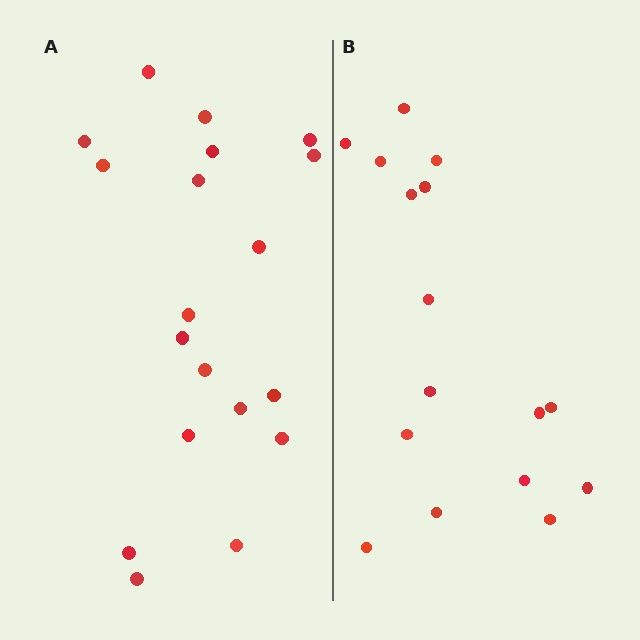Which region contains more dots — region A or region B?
Region A (the left region) has more dots.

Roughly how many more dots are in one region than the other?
Region A has just a few more — roughly 2 or 3 more dots than region B.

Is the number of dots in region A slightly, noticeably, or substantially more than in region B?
Region A has only slightly more — the two regions are fairly close. The ratio is roughly 1.2 to 1.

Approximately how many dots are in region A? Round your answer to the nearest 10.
About 20 dots. (The exact count is 19, which rounds to 20.)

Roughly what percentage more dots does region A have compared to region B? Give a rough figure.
About 20% more.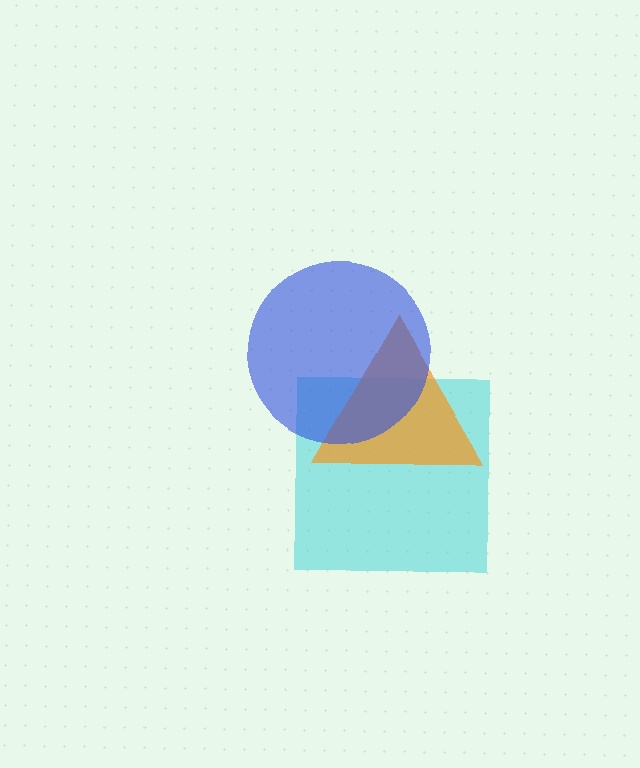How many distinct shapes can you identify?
There are 3 distinct shapes: a cyan square, an orange triangle, a blue circle.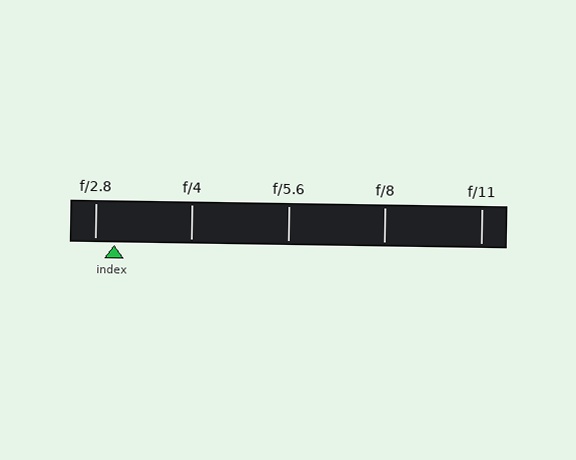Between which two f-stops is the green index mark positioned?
The index mark is between f/2.8 and f/4.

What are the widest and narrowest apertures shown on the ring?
The widest aperture shown is f/2.8 and the narrowest is f/11.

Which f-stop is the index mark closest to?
The index mark is closest to f/2.8.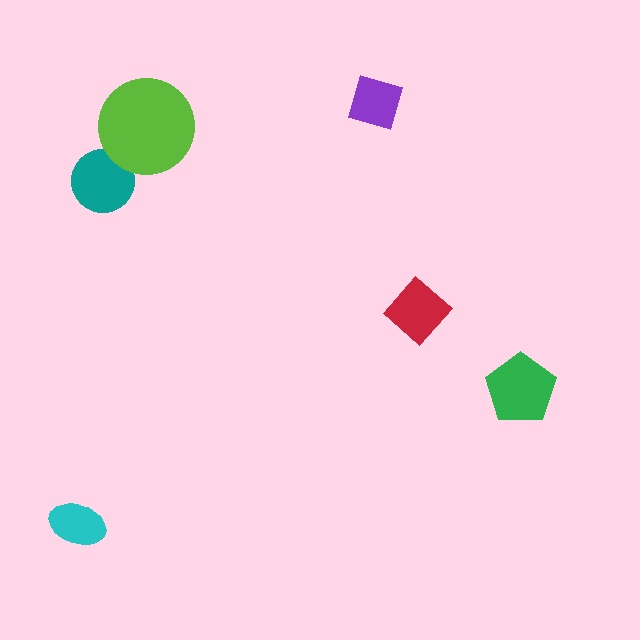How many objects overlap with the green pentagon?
0 objects overlap with the green pentagon.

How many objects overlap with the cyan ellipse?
0 objects overlap with the cyan ellipse.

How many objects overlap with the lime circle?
1 object overlaps with the lime circle.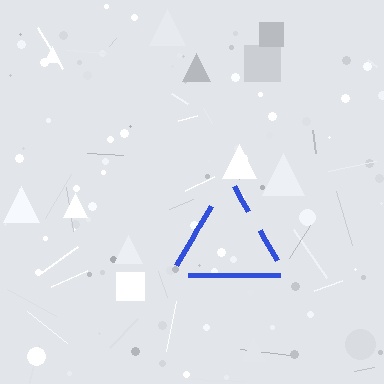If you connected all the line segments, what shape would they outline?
They would outline a triangle.